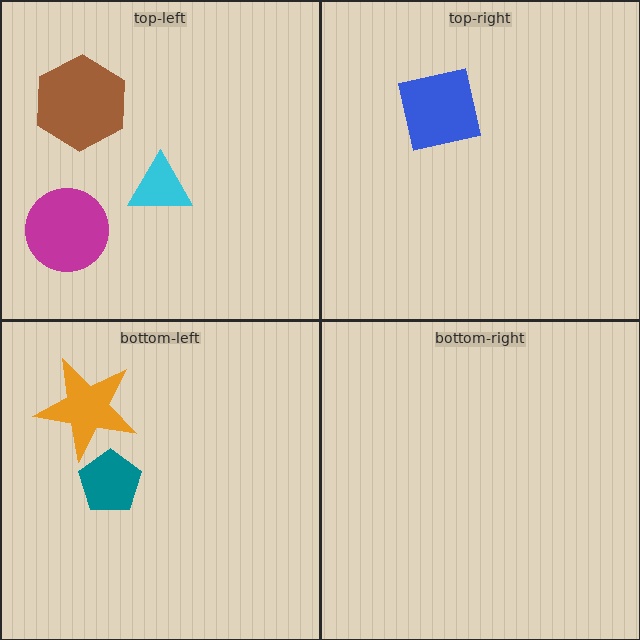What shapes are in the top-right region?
The blue square.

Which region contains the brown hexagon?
The top-left region.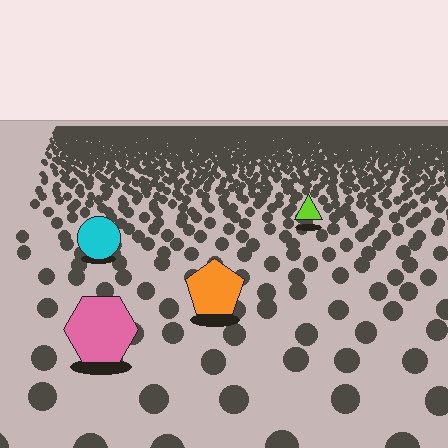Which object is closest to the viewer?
The pink hexagon is closest. The texture marks near it are larger and more spread out.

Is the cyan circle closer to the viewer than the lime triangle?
Yes. The cyan circle is closer — you can tell from the texture gradient: the ground texture is coarser near it.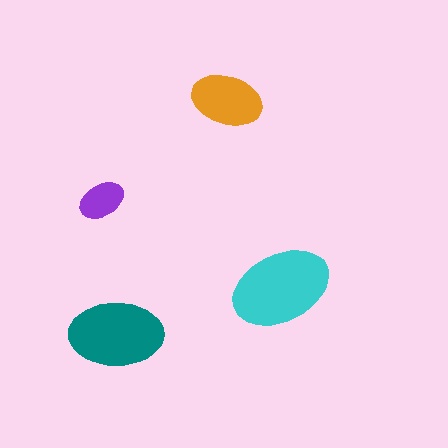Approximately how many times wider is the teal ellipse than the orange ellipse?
About 1.5 times wider.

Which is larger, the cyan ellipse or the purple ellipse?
The cyan one.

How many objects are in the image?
There are 4 objects in the image.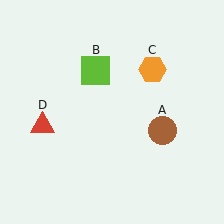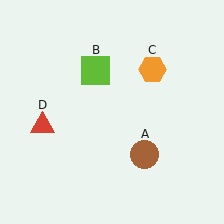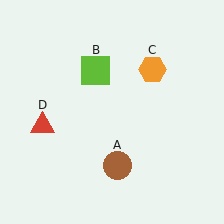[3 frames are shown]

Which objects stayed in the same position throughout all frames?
Lime square (object B) and orange hexagon (object C) and red triangle (object D) remained stationary.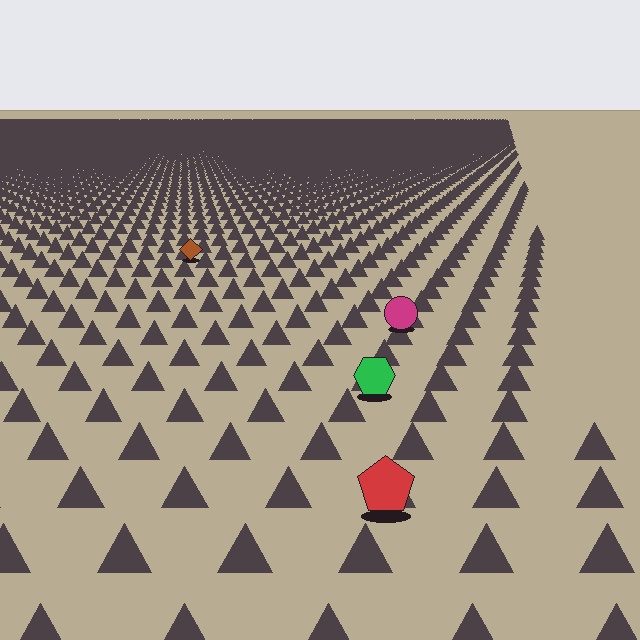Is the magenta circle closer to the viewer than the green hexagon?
No. The green hexagon is closer — you can tell from the texture gradient: the ground texture is coarser near it.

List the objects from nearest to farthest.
From nearest to farthest: the red pentagon, the green hexagon, the magenta circle, the brown diamond.